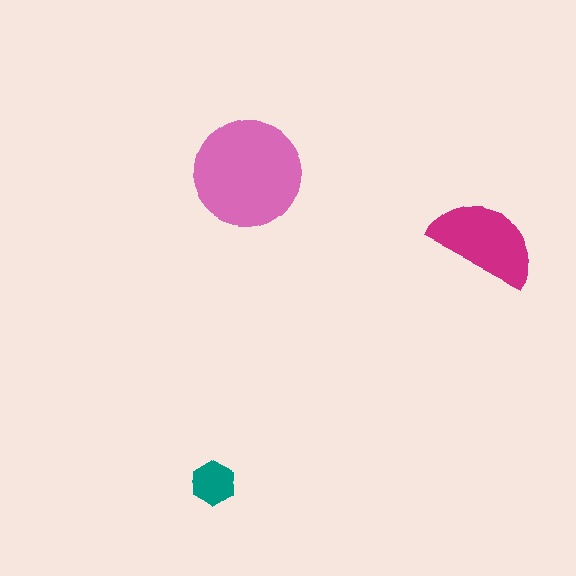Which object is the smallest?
The teal hexagon.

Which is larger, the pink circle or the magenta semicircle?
The pink circle.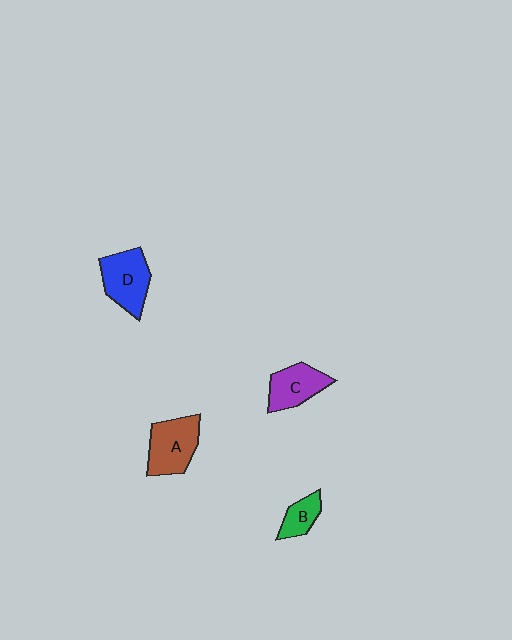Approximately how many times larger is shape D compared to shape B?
Approximately 1.9 times.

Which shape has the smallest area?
Shape B (green).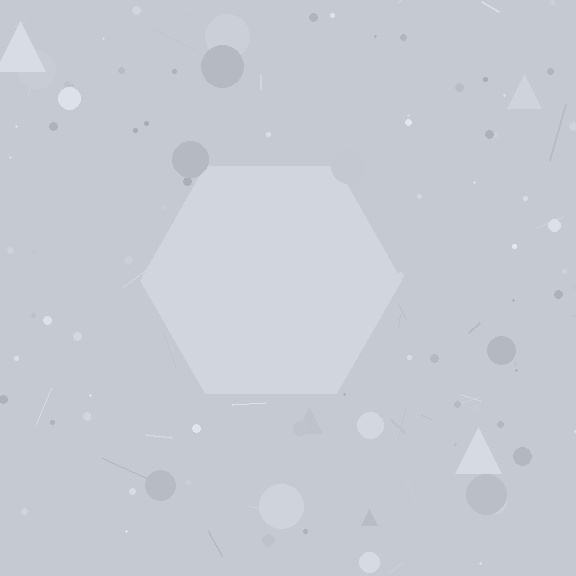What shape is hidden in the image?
A hexagon is hidden in the image.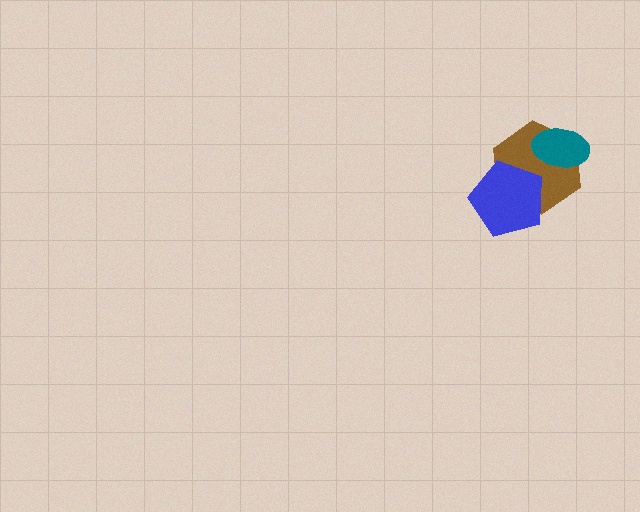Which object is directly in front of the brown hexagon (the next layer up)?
The teal ellipse is directly in front of the brown hexagon.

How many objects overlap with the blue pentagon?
1 object overlaps with the blue pentagon.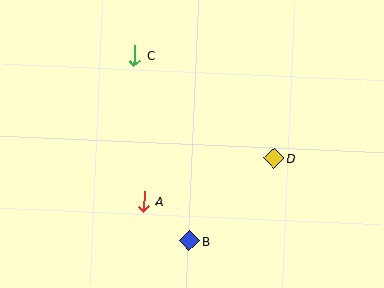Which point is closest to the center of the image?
Point A at (144, 201) is closest to the center.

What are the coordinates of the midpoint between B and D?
The midpoint between B and D is at (232, 200).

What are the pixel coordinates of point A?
Point A is at (144, 201).